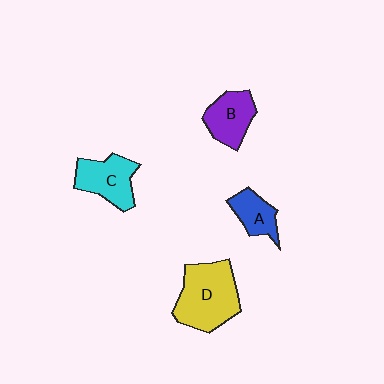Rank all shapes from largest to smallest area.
From largest to smallest: D (yellow), C (cyan), B (purple), A (blue).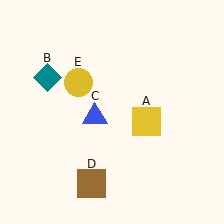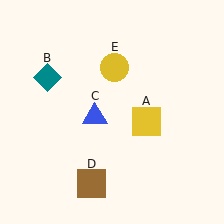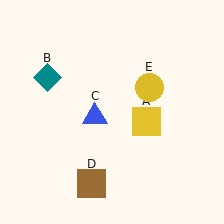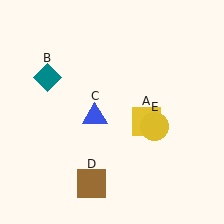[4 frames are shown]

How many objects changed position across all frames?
1 object changed position: yellow circle (object E).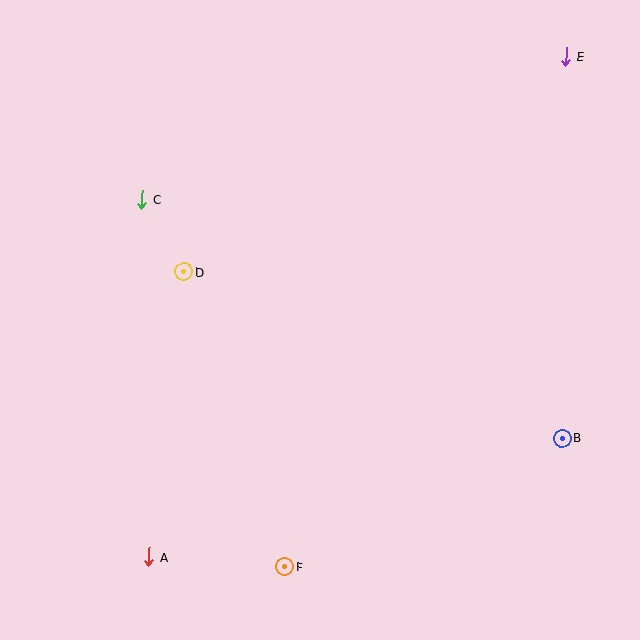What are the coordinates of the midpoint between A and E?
The midpoint between A and E is at (357, 307).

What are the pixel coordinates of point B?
Point B is at (562, 438).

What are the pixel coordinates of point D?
Point D is at (184, 272).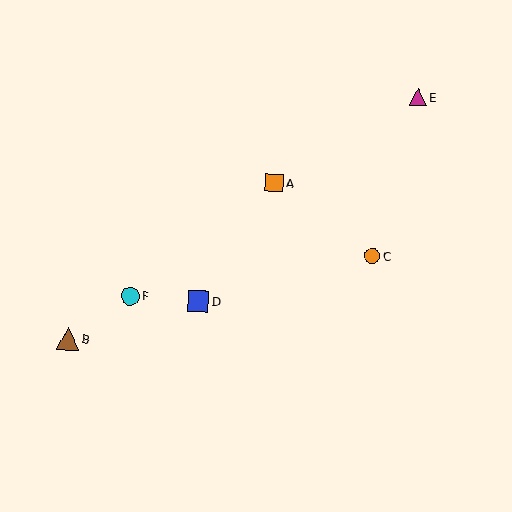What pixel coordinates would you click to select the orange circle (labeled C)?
Click at (372, 256) to select the orange circle C.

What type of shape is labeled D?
Shape D is a blue square.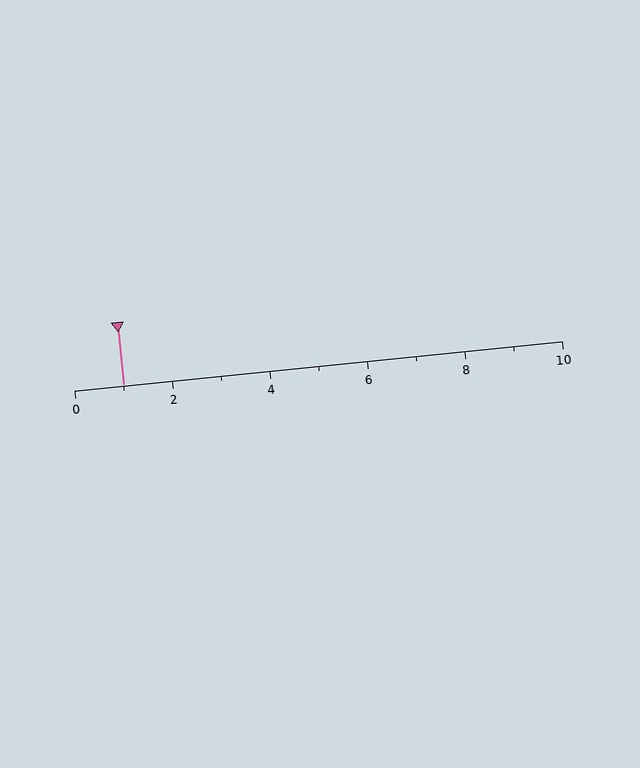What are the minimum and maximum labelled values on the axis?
The axis runs from 0 to 10.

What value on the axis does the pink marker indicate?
The marker indicates approximately 1.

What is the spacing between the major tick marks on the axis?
The major ticks are spaced 2 apart.